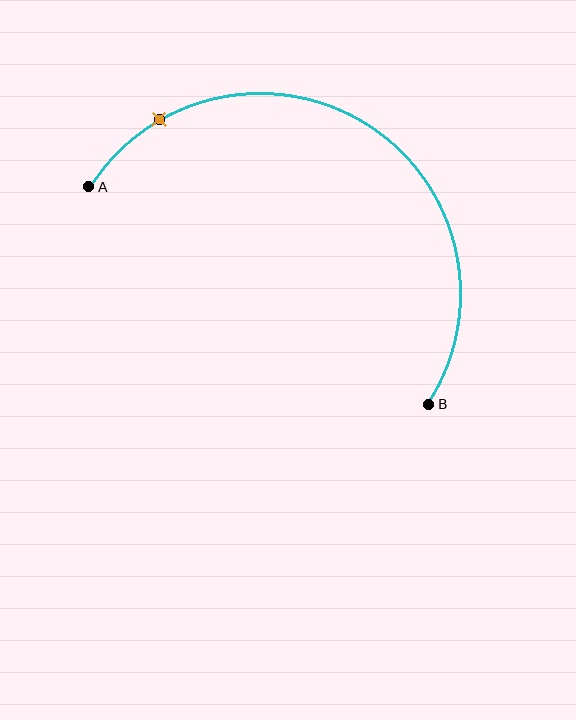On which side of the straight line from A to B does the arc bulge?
The arc bulges above the straight line connecting A and B.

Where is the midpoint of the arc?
The arc midpoint is the point on the curve farthest from the straight line joining A and B. It sits above that line.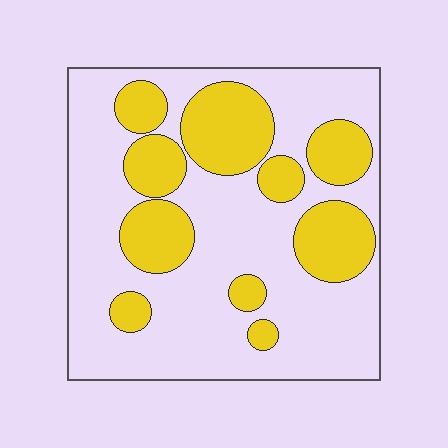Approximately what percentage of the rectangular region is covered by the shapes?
Approximately 30%.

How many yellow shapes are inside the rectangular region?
10.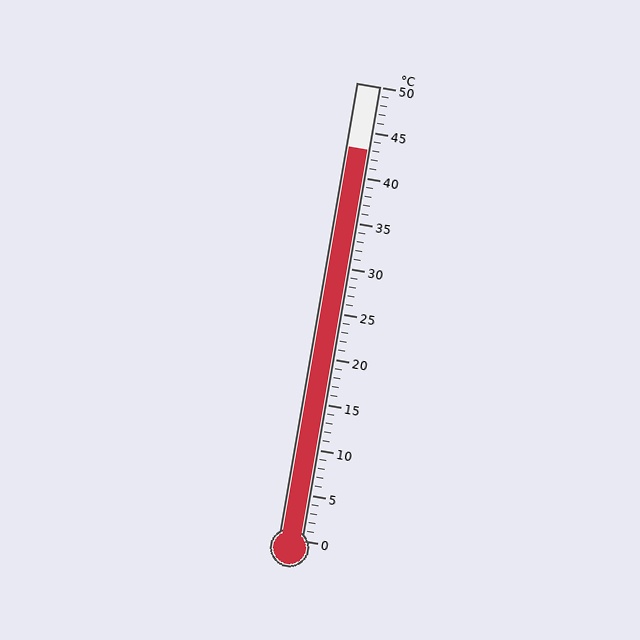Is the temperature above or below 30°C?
The temperature is above 30°C.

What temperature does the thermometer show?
The thermometer shows approximately 43°C.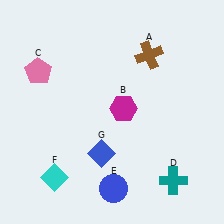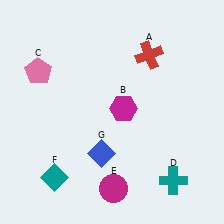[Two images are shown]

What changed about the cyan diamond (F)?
In Image 1, F is cyan. In Image 2, it changed to teal.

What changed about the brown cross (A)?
In Image 1, A is brown. In Image 2, it changed to red.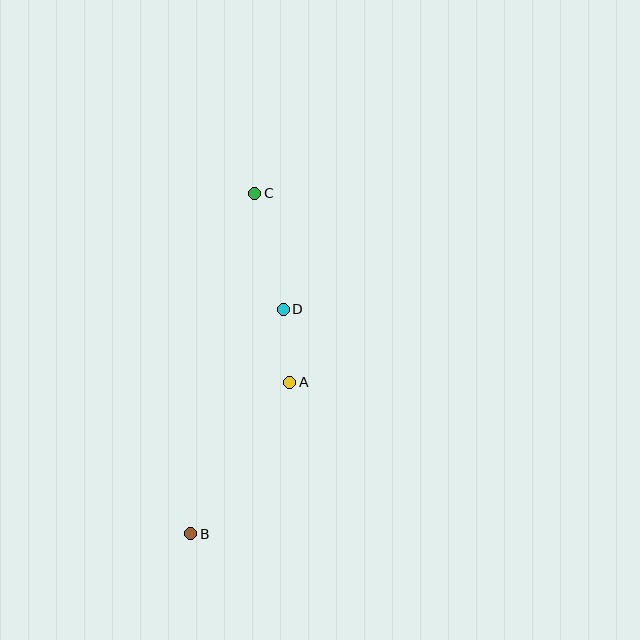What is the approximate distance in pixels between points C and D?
The distance between C and D is approximately 119 pixels.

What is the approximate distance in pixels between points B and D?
The distance between B and D is approximately 243 pixels.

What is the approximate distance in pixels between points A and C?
The distance between A and C is approximately 193 pixels.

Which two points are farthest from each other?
Points B and C are farthest from each other.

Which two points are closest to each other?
Points A and D are closest to each other.